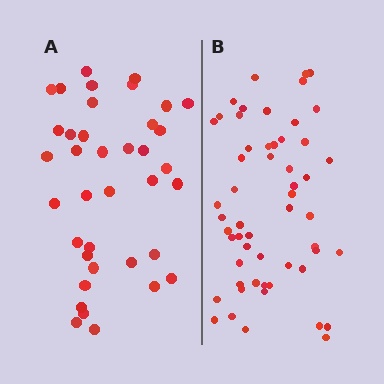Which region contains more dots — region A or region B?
Region B (the right region) has more dots.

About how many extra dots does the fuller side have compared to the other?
Region B has approximately 15 more dots than region A.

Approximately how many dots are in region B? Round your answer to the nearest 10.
About 60 dots. (The exact count is 55, which rounds to 60.)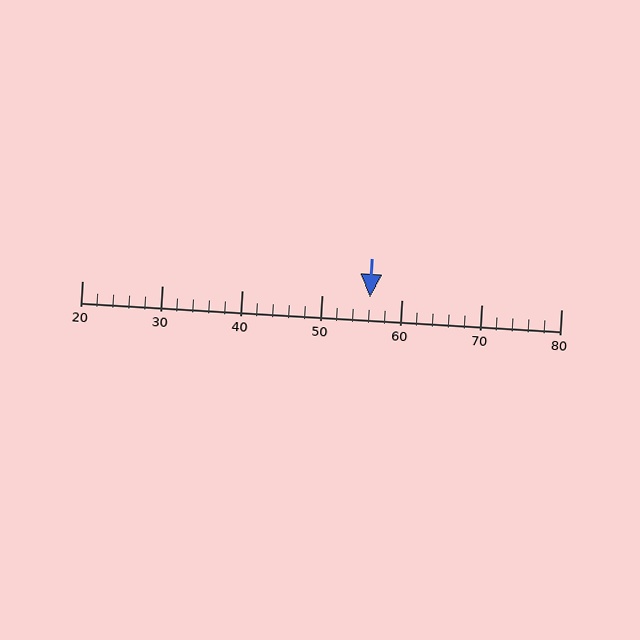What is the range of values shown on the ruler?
The ruler shows values from 20 to 80.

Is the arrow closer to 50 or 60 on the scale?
The arrow is closer to 60.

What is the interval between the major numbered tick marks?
The major tick marks are spaced 10 units apart.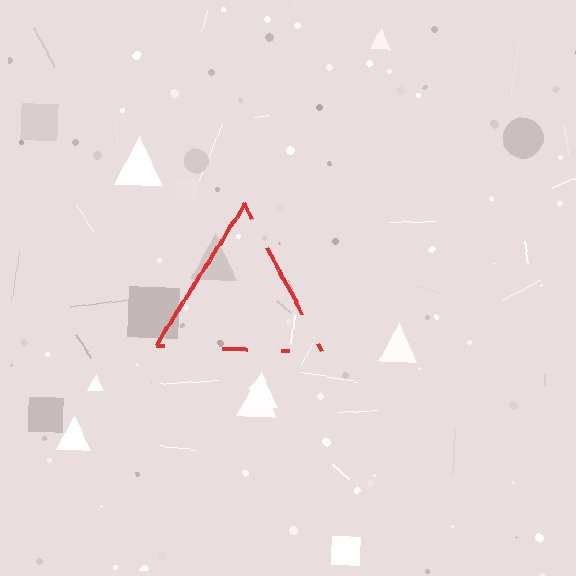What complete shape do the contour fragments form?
The contour fragments form a triangle.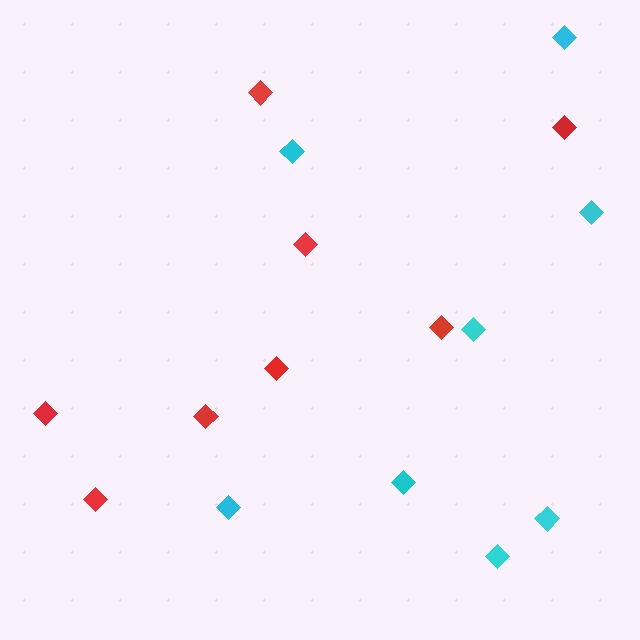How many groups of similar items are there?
There are 2 groups: one group of cyan diamonds (8) and one group of red diamonds (8).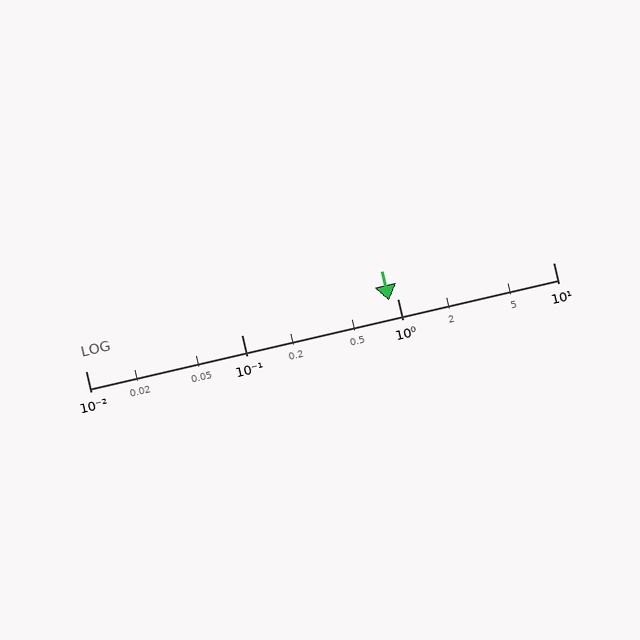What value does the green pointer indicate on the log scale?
The pointer indicates approximately 0.89.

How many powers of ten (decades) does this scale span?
The scale spans 3 decades, from 0.01 to 10.